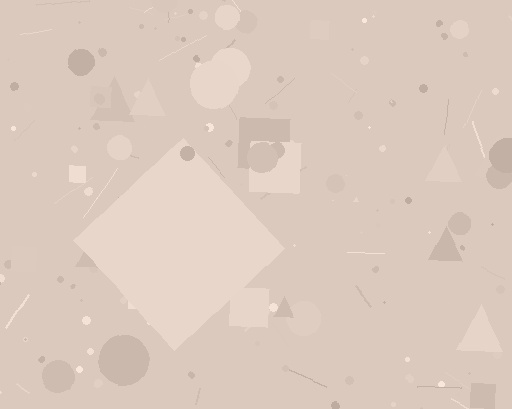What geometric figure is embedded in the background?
A diamond is embedded in the background.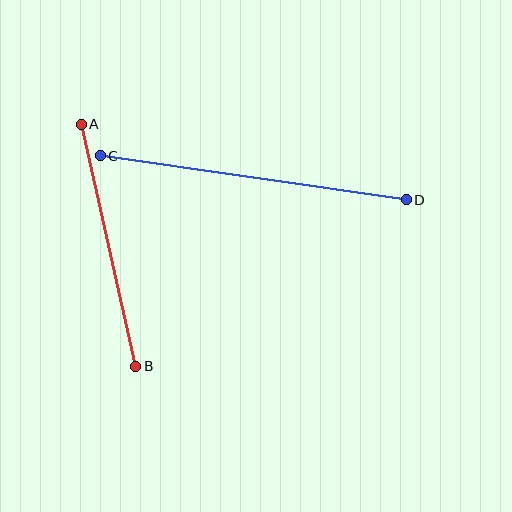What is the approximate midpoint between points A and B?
The midpoint is at approximately (108, 245) pixels.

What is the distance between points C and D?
The distance is approximately 309 pixels.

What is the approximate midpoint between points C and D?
The midpoint is at approximately (253, 178) pixels.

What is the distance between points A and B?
The distance is approximately 248 pixels.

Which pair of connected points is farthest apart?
Points C and D are farthest apart.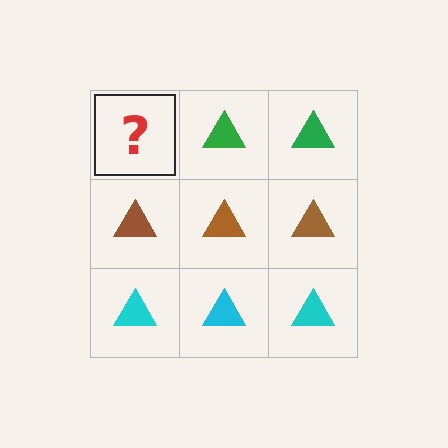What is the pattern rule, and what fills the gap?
The rule is that each row has a consistent color. The gap should be filled with a green triangle.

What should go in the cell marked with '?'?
The missing cell should contain a green triangle.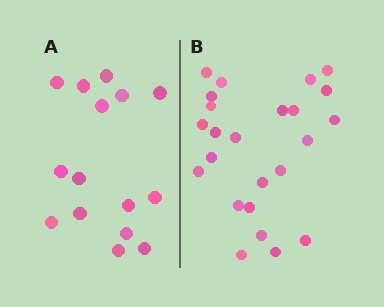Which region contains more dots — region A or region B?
Region B (the right region) has more dots.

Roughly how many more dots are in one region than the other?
Region B has roughly 8 or so more dots than region A.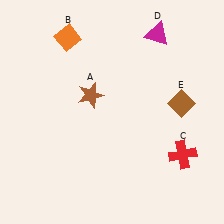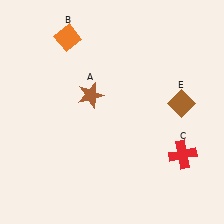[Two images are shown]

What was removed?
The magenta triangle (D) was removed in Image 2.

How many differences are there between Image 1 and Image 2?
There is 1 difference between the two images.